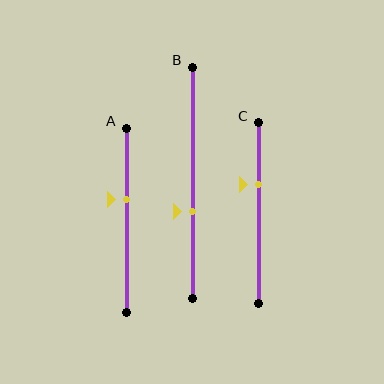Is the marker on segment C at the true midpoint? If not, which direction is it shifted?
No, the marker on segment C is shifted upward by about 16% of the segment length.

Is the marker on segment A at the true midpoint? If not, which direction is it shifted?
No, the marker on segment A is shifted upward by about 11% of the segment length.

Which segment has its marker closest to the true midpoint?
Segment A has its marker closest to the true midpoint.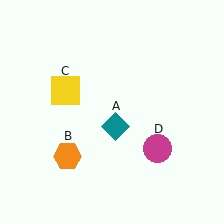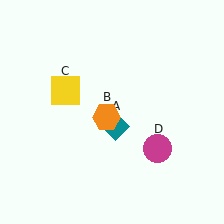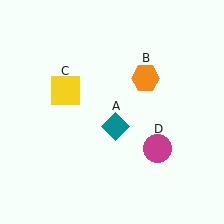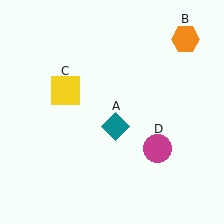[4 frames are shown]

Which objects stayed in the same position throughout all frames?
Teal diamond (object A) and yellow square (object C) and magenta circle (object D) remained stationary.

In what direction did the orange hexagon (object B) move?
The orange hexagon (object B) moved up and to the right.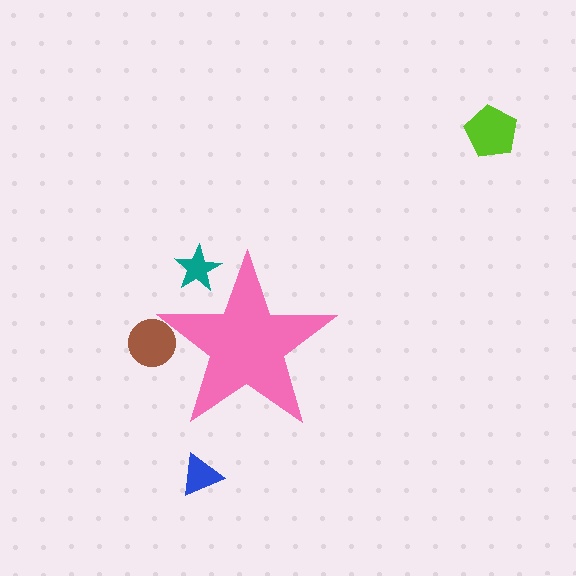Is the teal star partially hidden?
Yes, the teal star is partially hidden behind the pink star.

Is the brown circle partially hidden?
Yes, the brown circle is partially hidden behind the pink star.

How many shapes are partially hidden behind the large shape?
2 shapes are partially hidden.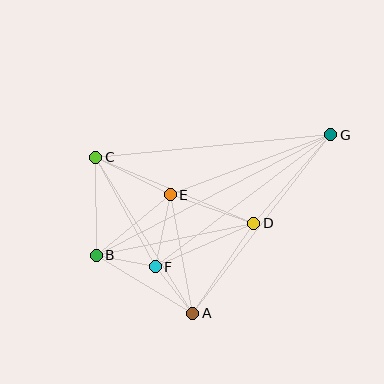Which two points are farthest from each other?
Points B and G are farthest from each other.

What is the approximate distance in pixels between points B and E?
The distance between B and E is approximately 96 pixels.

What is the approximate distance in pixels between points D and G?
The distance between D and G is approximately 117 pixels.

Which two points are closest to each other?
Points A and F are closest to each other.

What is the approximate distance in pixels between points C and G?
The distance between C and G is approximately 236 pixels.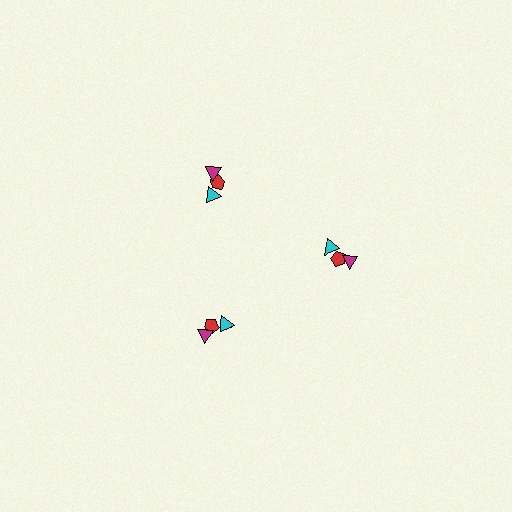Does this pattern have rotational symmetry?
Yes, this pattern has 3-fold rotational symmetry. It looks the same after rotating 120 degrees around the center.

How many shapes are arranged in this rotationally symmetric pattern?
There are 9 shapes, arranged in 3 groups of 3.